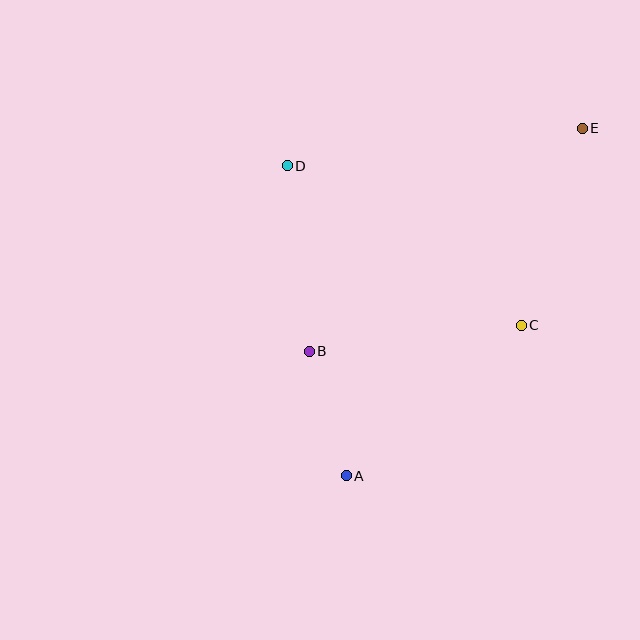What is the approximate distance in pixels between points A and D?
The distance between A and D is approximately 316 pixels.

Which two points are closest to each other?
Points A and B are closest to each other.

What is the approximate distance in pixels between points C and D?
The distance between C and D is approximately 283 pixels.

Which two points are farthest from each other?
Points A and E are farthest from each other.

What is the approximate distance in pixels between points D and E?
The distance between D and E is approximately 297 pixels.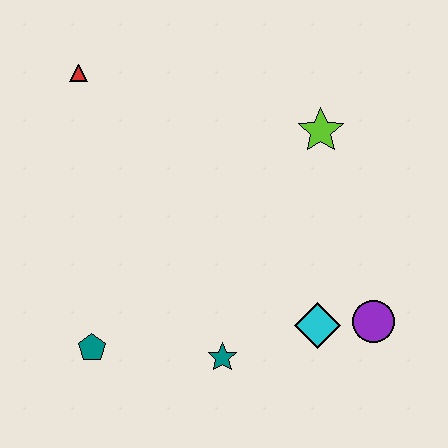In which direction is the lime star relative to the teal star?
The lime star is above the teal star.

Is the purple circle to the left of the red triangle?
No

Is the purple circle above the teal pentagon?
Yes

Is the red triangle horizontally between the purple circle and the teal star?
No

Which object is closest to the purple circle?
The cyan diamond is closest to the purple circle.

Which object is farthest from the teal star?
The red triangle is farthest from the teal star.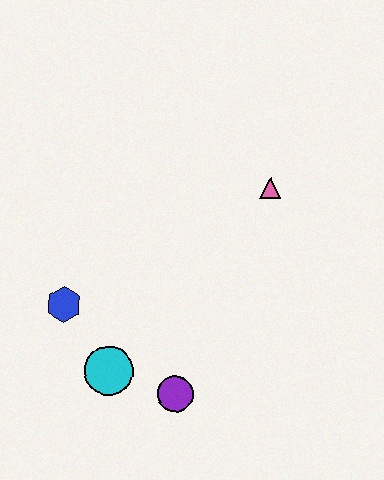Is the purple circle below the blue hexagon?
Yes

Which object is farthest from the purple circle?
The pink triangle is farthest from the purple circle.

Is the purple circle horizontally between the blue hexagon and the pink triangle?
Yes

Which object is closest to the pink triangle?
The purple circle is closest to the pink triangle.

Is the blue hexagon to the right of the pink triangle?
No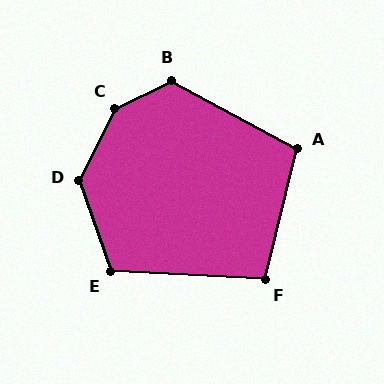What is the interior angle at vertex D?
Approximately 134 degrees (obtuse).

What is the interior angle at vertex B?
Approximately 125 degrees (obtuse).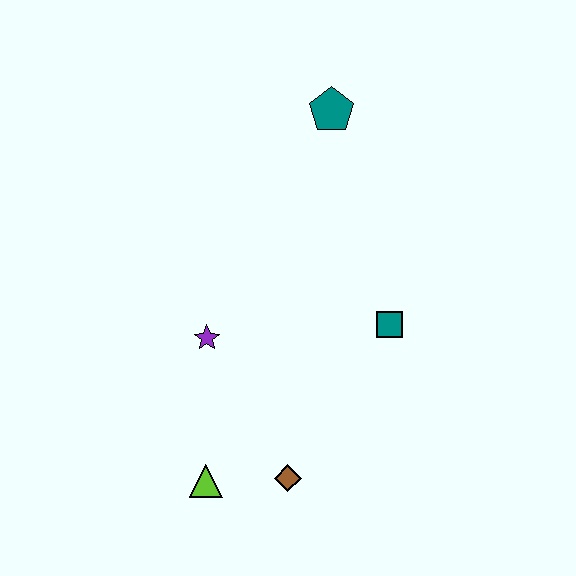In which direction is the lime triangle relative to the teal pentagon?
The lime triangle is below the teal pentagon.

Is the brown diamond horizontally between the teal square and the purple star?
Yes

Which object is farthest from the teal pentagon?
The lime triangle is farthest from the teal pentagon.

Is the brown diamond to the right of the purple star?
Yes